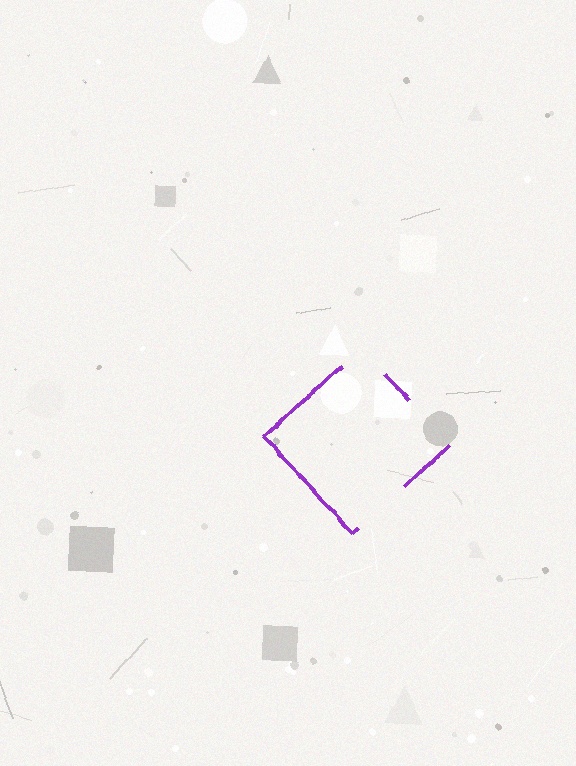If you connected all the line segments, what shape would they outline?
They would outline a diamond.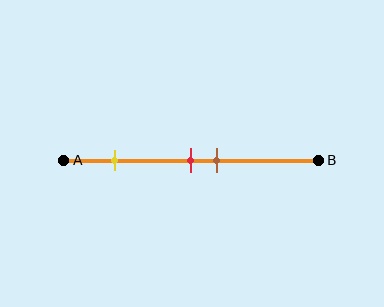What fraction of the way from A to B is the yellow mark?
The yellow mark is approximately 20% (0.2) of the way from A to B.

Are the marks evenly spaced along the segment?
No, the marks are not evenly spaced.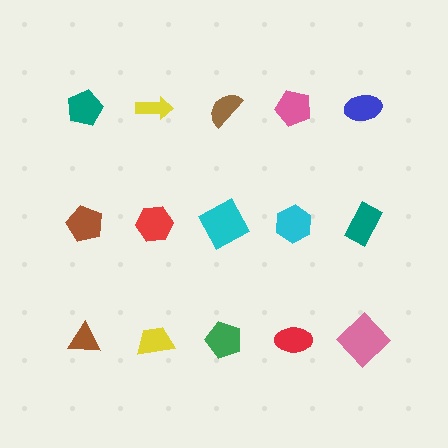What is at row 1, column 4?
A pink pentagon.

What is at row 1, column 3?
A brown semicircle.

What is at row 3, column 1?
A brown triangle.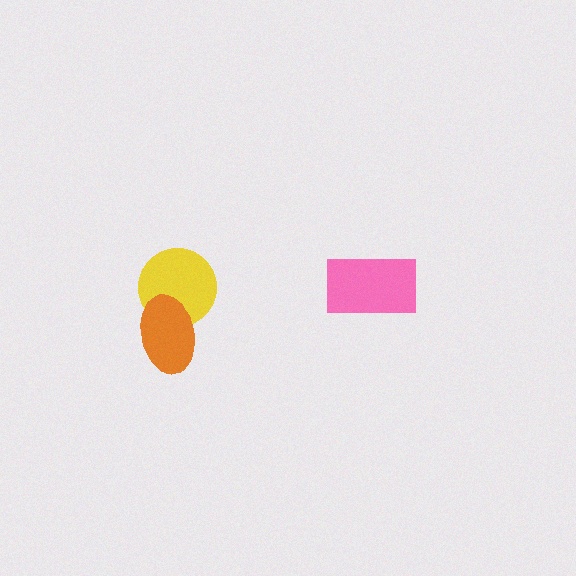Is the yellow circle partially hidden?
Yes, it is partially covered by another shape.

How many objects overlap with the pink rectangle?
0 objects overlap with the pink rectangle.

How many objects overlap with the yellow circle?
1 object overlaps with the yellow circle.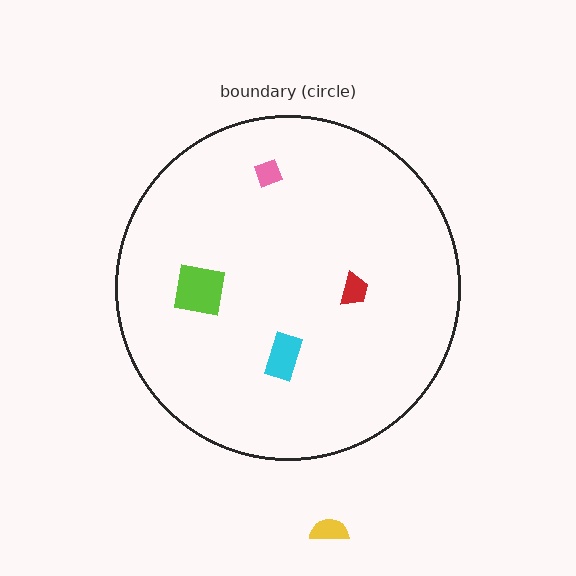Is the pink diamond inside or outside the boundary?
Inside.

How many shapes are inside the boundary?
4 inside, 1 outside.